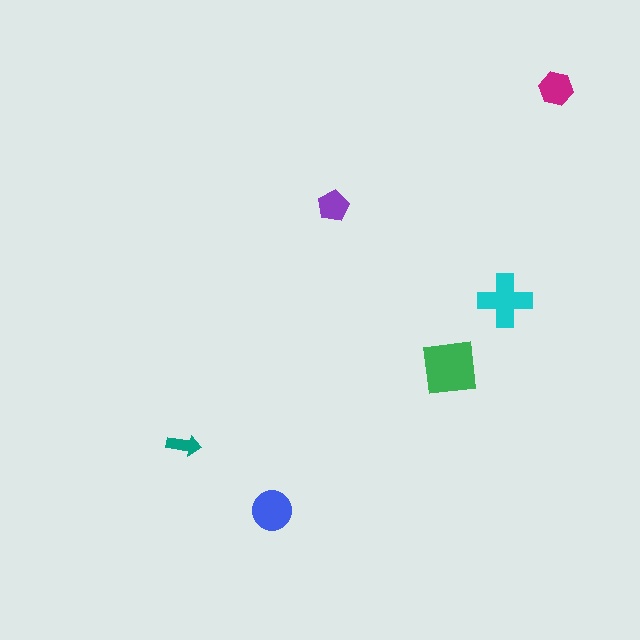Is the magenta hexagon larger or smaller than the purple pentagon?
Larger.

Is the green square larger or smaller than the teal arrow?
Larger.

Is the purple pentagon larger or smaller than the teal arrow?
Larger.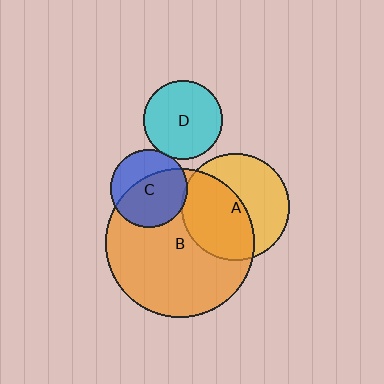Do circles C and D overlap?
Yes.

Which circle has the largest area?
Circle B (orange).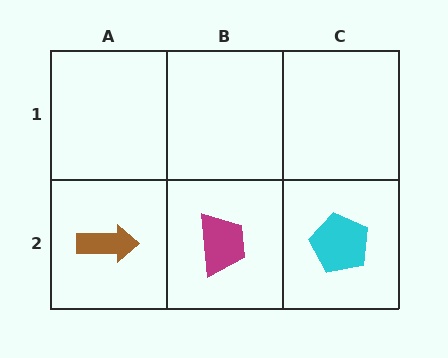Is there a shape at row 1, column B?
No, that cell is empty.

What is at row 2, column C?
A cyan pentagon.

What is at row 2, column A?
A brown arrow.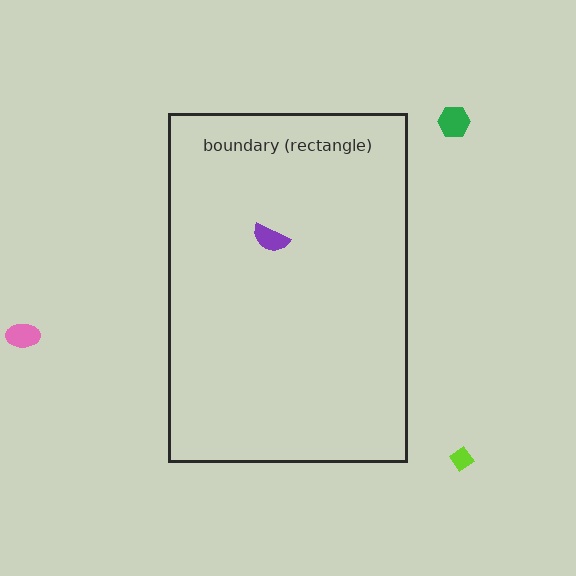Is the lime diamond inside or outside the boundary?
Outside.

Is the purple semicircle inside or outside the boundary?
Inside.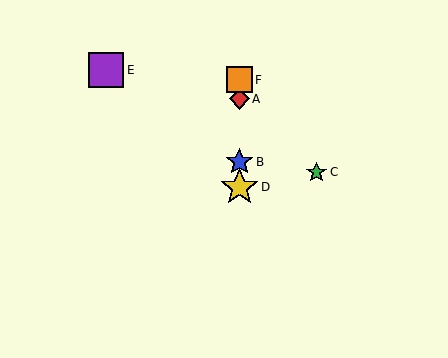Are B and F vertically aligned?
Yes, both are at x≈239.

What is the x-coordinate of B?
Object B is at x≈239.